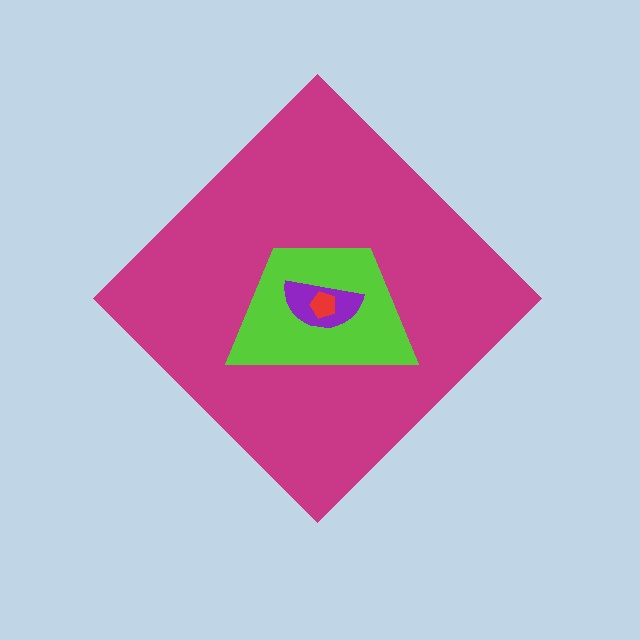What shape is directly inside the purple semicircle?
The red pentagon.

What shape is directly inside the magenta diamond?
The lime trapezoid.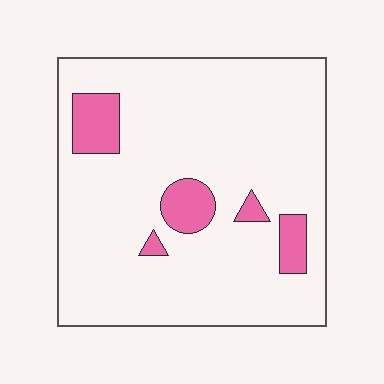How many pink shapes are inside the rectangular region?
5.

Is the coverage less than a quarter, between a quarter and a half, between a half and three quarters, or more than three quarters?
Less than a quarter.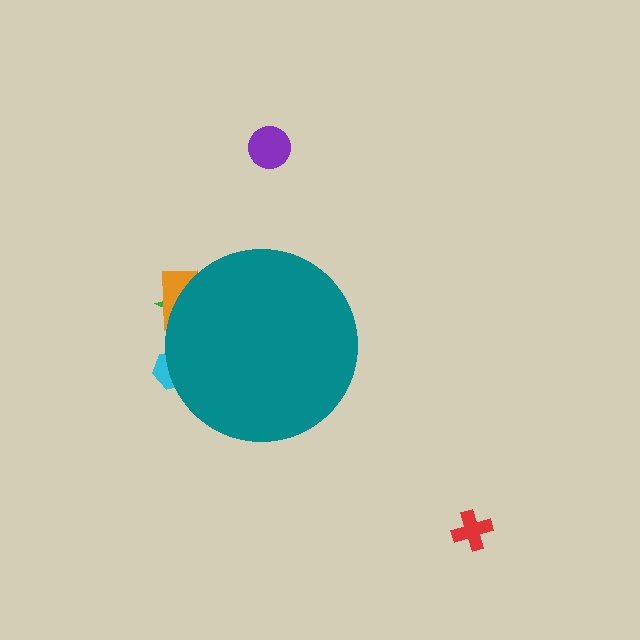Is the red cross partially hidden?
No, the red cross is fully visible.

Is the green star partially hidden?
Yes, the green star is partially hidden behind the teal circle.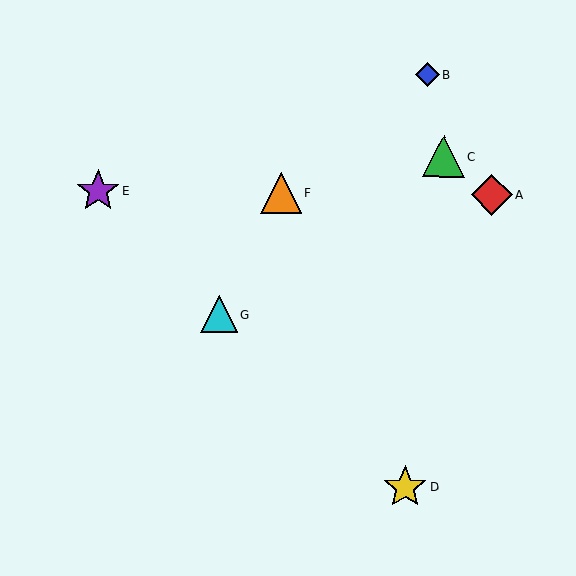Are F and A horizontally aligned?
Yes, both are at y≈193.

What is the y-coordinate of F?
Object F is at y≈193.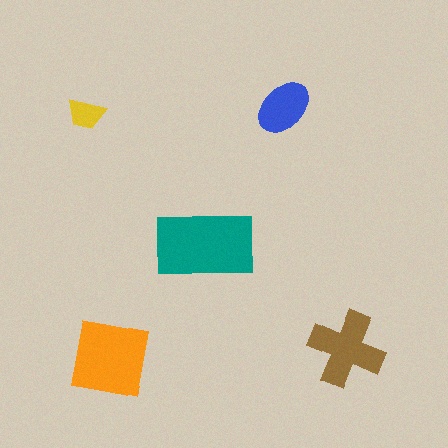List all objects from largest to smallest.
The teal rectangle, the orange square, the brown cross, the blue ellipse, the yellow trapezoid.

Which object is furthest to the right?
The brown cross is rightmost.